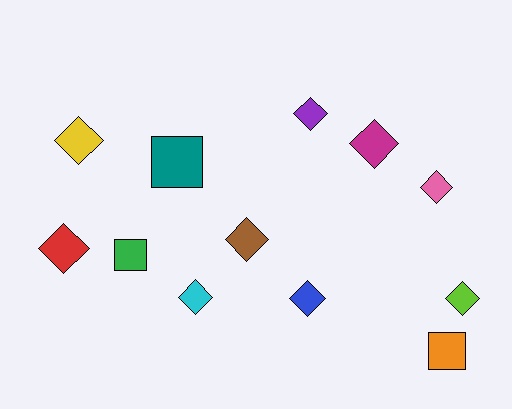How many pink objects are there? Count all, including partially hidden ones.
There is 1 pink object.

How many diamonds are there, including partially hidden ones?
There are 9 diamonds.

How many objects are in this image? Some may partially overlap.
There are 12 objects.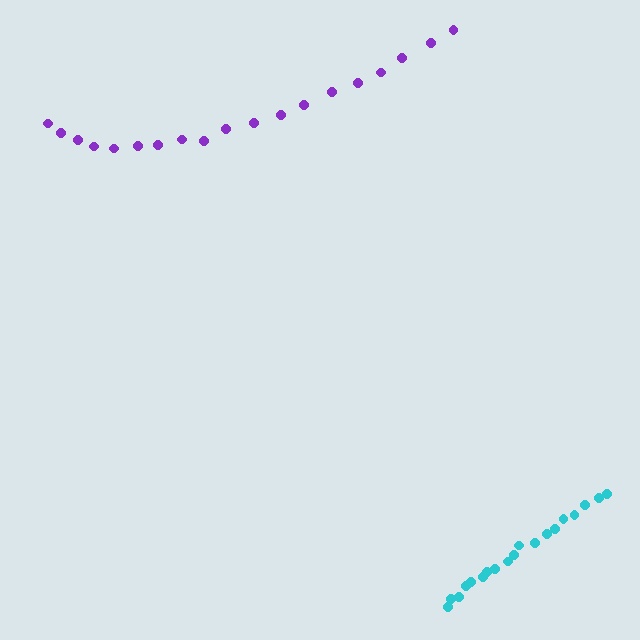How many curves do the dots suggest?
There are 2 distinct paths.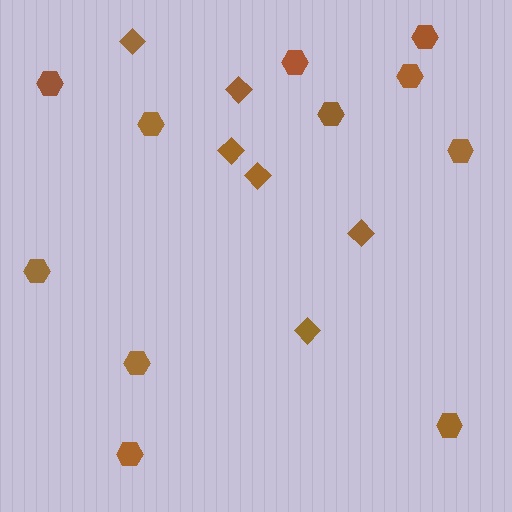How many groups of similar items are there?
There are 2 groups: one group of hexagons (11) and one group of diamonds (6).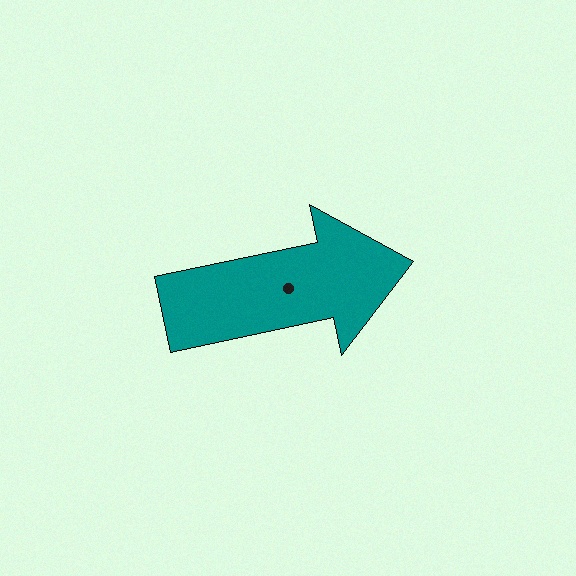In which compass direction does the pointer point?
East.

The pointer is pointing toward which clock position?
Roughly 3 o'clock.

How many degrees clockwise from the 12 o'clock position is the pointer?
Approximately 78 degrees.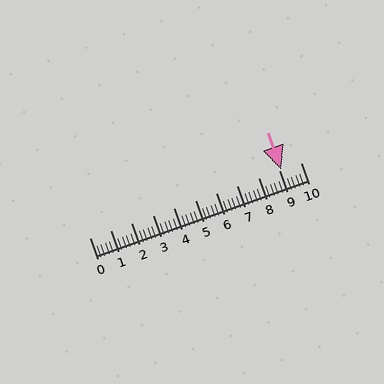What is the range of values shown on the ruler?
The ruler shows values from 0 to 10.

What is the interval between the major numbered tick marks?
The major tick marks are spaced 1 units apart.